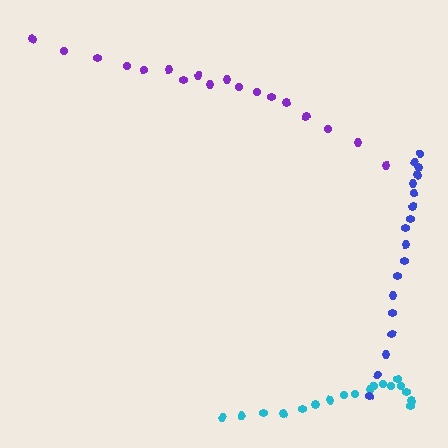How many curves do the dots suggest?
There are 3 distinct paths.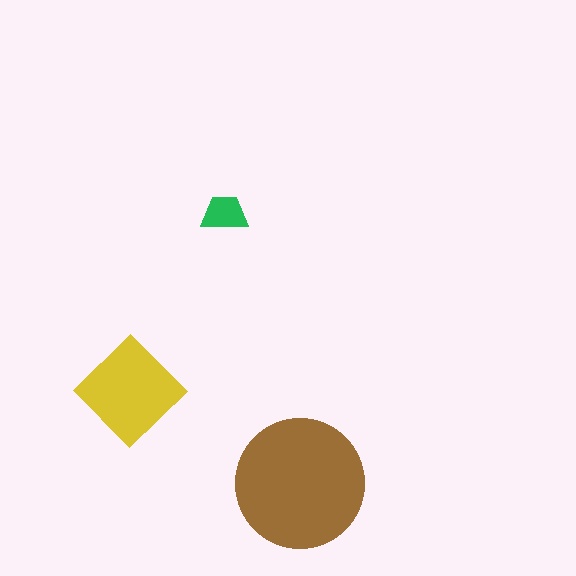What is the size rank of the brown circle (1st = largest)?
1st.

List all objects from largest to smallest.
The brown circle, the yellow diamond, the green trapezoid.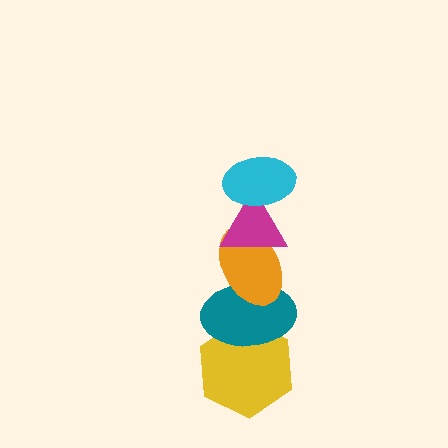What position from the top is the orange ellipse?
The orange ellipse is 3rd from the top.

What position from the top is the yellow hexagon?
The yellow hexagon is 5th from the top.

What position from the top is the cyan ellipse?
The cyan ellipse is 1st from the top.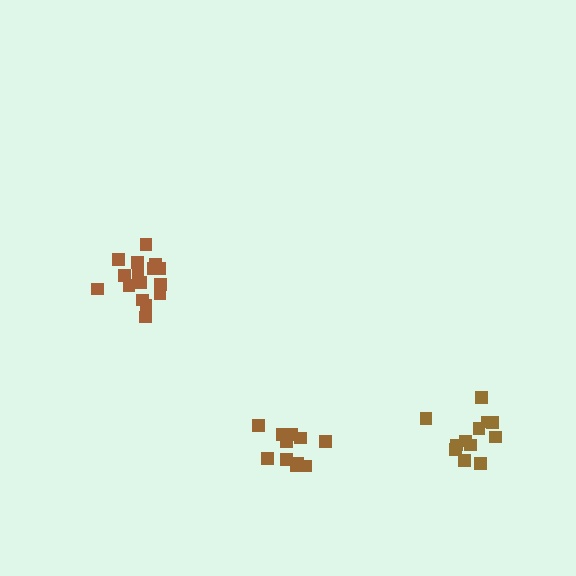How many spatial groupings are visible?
There are 3 spatial groupings.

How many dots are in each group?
Group 1: 16 dots, Group 2: 12 dots, Group 3: 11 dots (39 total).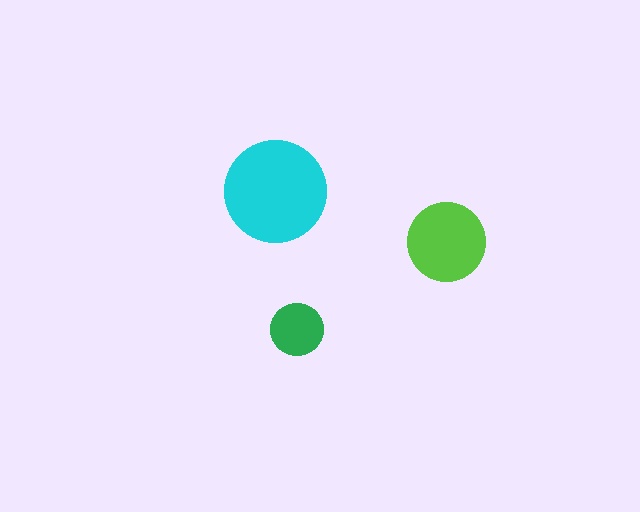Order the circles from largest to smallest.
the cyan one, the lime one, the green one.